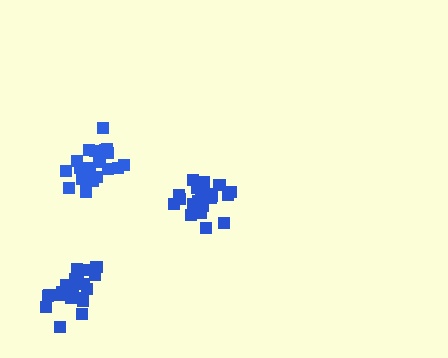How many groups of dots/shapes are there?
There are 3 groups.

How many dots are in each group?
Group 1: 21 dots, Group 2: 21 dots, Group 3: 21 dots (63 total).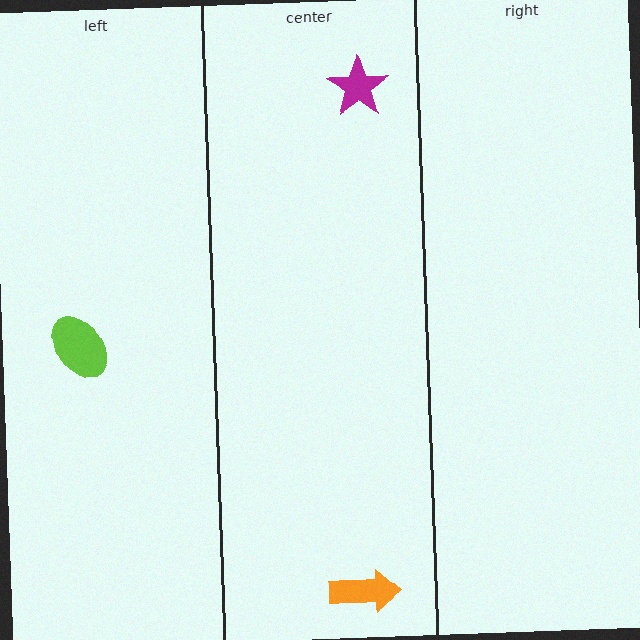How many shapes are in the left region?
1.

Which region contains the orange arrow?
The center region.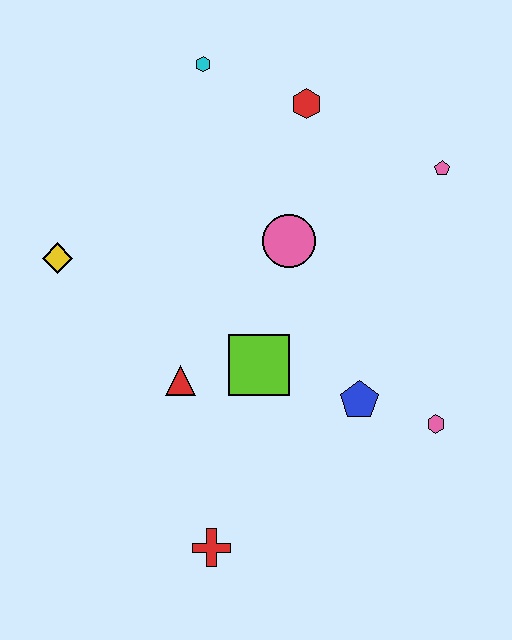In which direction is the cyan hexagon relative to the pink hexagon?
The cyan hexagon is above the pink hexagon.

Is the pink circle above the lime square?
Yes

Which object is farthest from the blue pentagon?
The cyan hexagon is farthest from the blue pentagon.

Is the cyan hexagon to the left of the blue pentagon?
Yes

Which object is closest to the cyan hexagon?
The red hexagon is closest to the cyan hexagon.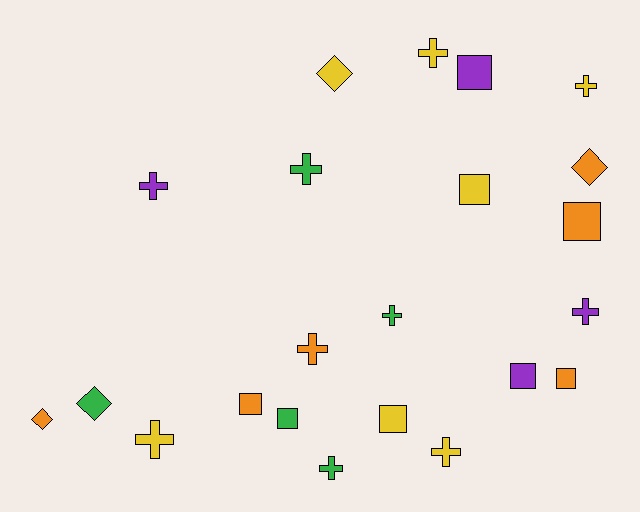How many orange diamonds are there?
There are 2 orange diamonds.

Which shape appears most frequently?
Cross, with 10 objects.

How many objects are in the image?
There are 22 objects.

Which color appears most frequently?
Yellow, with 7 objects.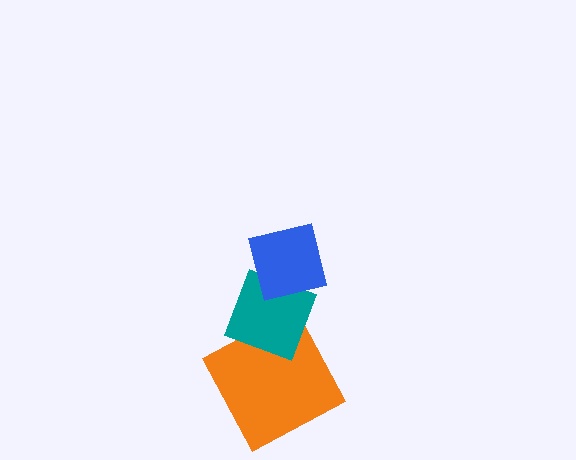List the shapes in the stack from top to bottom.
From top to bottom: the blue square, the teal diamond, the orange square.